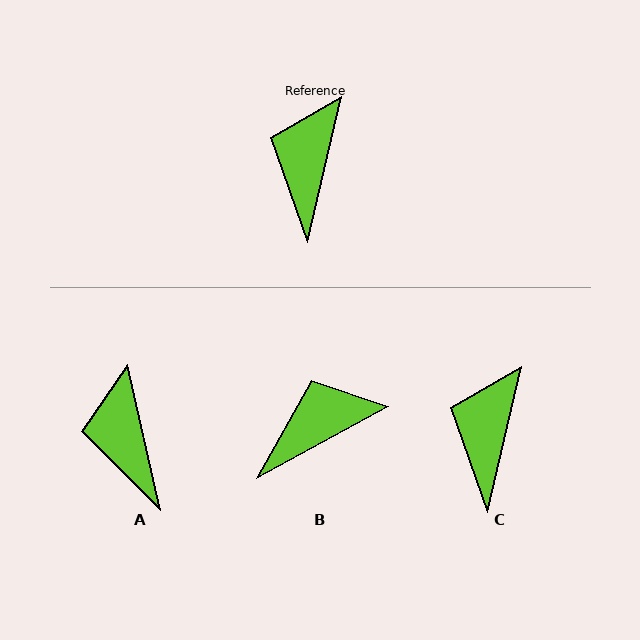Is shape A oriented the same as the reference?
No, it is off by about 26 degrees.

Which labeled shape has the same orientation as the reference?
C.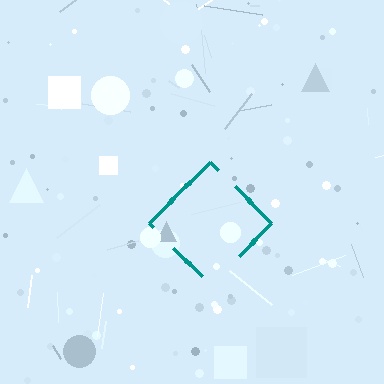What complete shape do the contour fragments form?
The contour fragments form a diamond.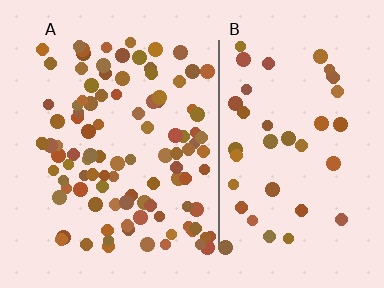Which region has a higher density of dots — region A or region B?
A (the left).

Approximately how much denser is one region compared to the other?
Approximately 2.5× — region A over region B.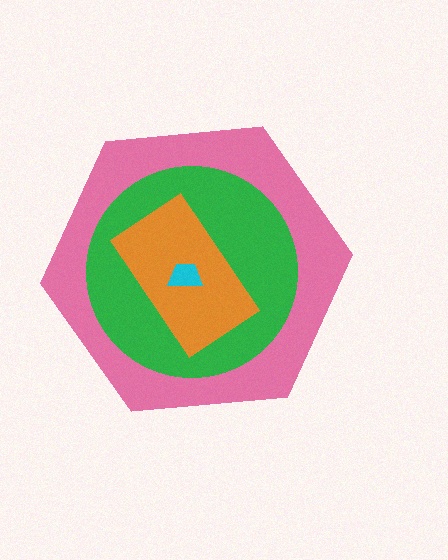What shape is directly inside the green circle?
The orange rectangle.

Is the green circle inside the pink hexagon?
Yes.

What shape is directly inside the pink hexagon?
The green circle.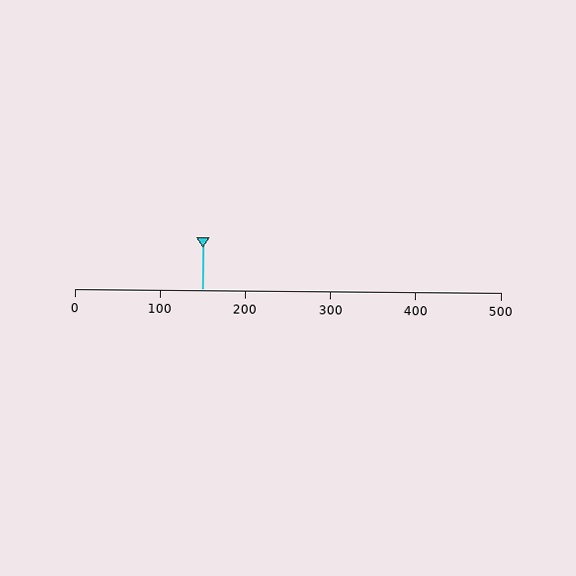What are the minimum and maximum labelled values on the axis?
The axis runs from 0 to 500.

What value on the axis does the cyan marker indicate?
The marker indicates approximately 150.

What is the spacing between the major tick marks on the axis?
The major ticks are spaced 100 apart.